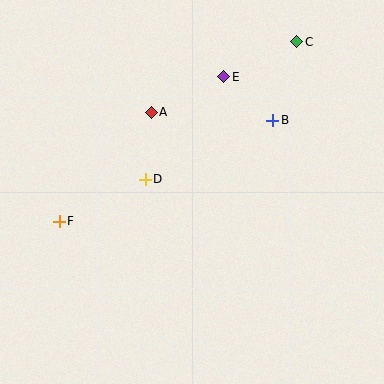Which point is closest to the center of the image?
Point D at (145, 179) is closest to the center.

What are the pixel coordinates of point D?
Point D is at (145, 179).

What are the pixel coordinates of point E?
Point E is at (224, 77).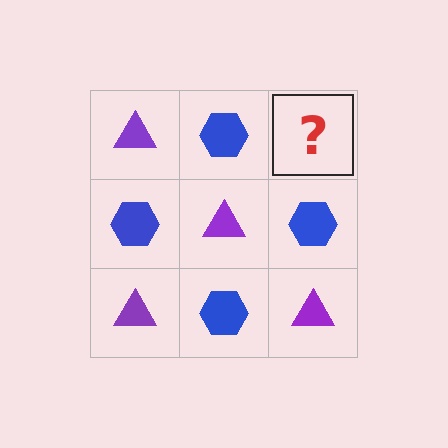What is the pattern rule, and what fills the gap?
The rule is that it alternates purple triangle and blue hexagon in a checkerboard pattern. The gap should be filled with a purple triangle.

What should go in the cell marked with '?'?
The missing cell should contain a purple triangle.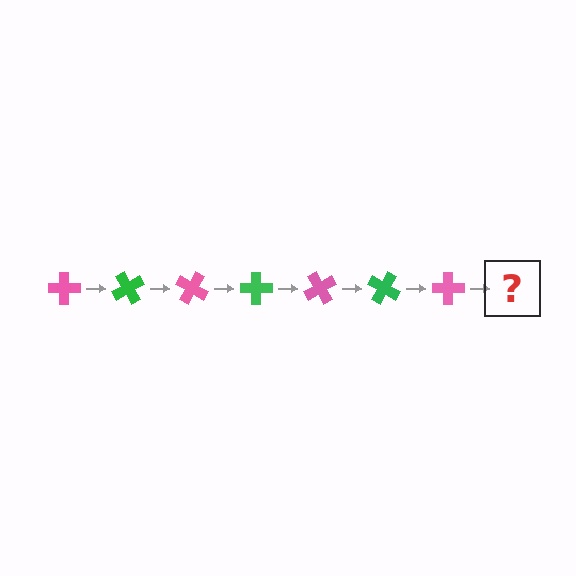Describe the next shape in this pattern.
It should be a green cross, rotated 420 degrees from the start.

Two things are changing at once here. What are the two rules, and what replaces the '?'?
The two rules are that it rotates 60 degrees each step and the color cycles through pink and green. The '?' should be a green cross, rotated 420 degrees from the start.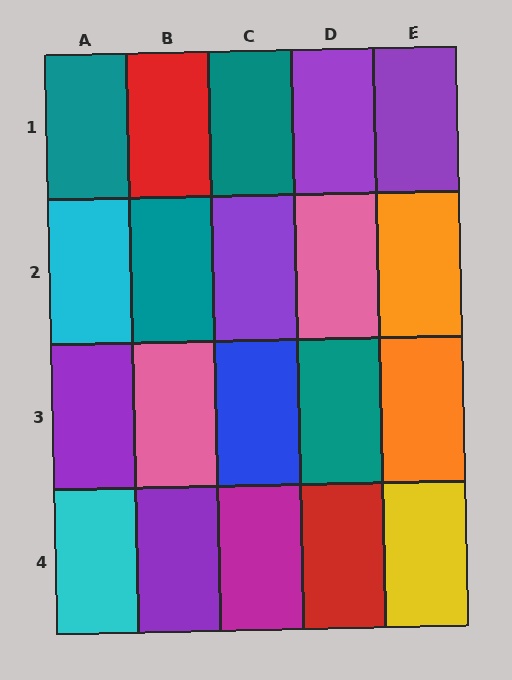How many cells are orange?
2 cells are orange.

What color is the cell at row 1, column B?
Red.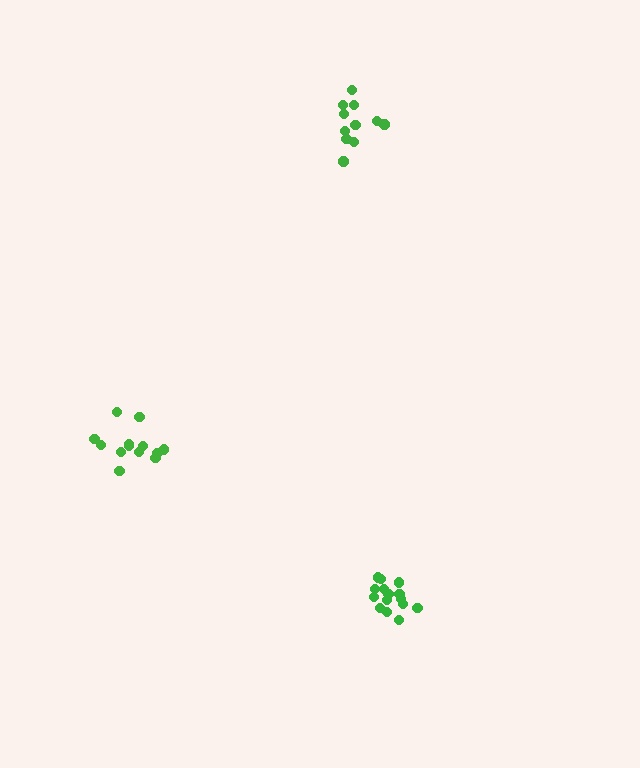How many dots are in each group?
Group 1: 13 dots, Group 2: 15 dots, Group 3: 11 dots (39 total).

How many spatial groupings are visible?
There are 3 spatial groupings.